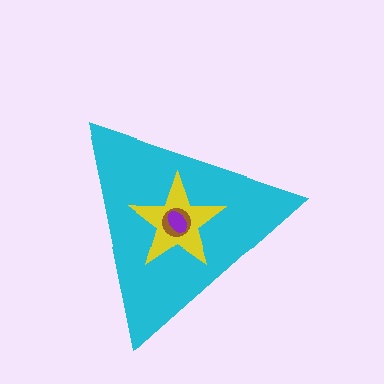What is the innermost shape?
The purple ellipse.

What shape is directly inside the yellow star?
The brown circle.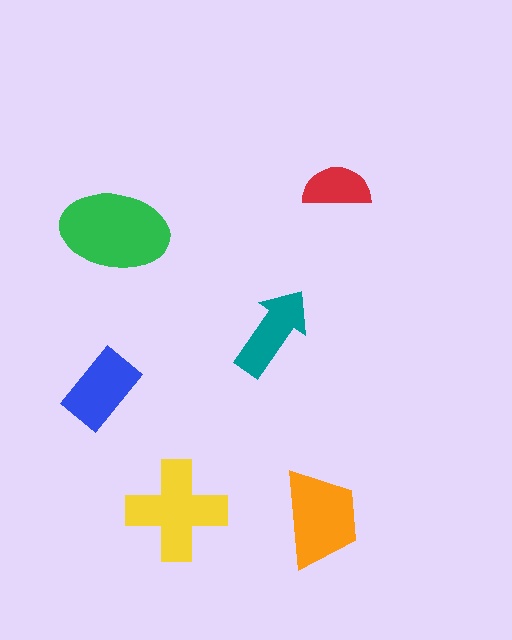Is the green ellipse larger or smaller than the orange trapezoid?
Larger.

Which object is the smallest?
The red semicircle.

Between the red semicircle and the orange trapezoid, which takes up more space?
The orange trapezoid.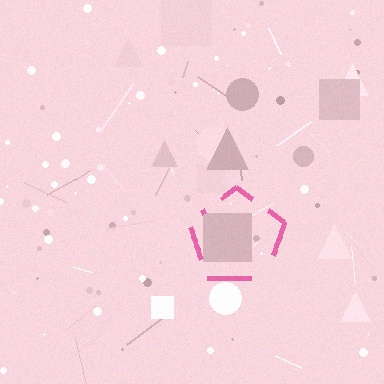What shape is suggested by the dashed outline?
The dashed outline suggests a pentagon.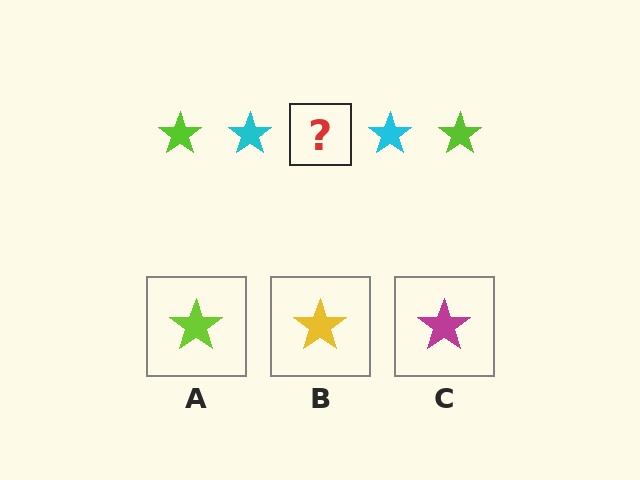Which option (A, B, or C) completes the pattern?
A.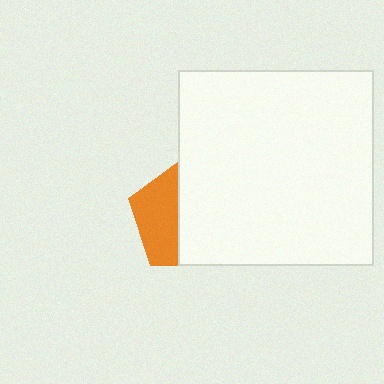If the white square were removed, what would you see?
You would see the complete orange pentagon.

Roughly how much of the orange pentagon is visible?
A small part of it is visible (roughly 40%).